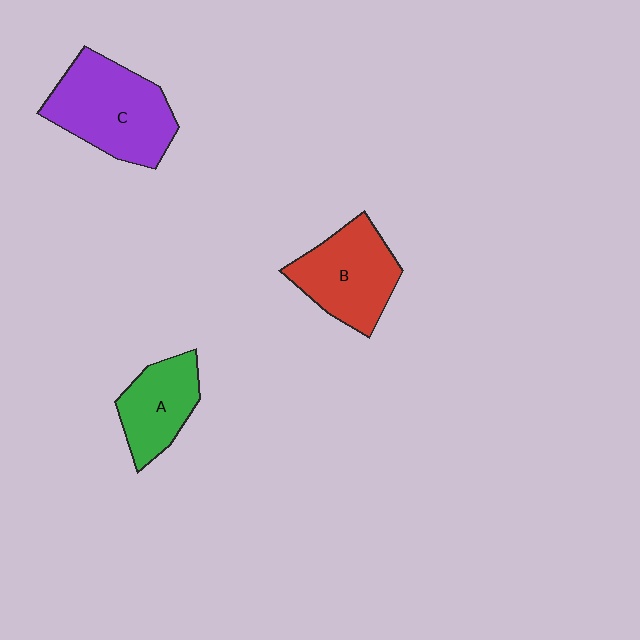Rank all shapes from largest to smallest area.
From largest to smallest: C (purple), B (red), A (green).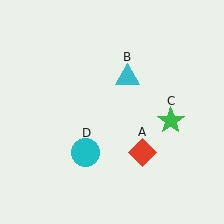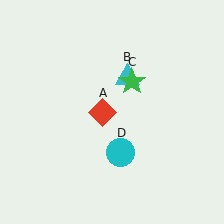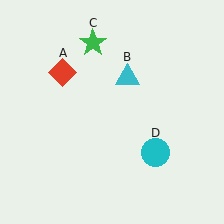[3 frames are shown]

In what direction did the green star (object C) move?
The green star (object C) moved up and to the left.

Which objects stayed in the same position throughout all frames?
Cyan triangle (object B) remained stationary.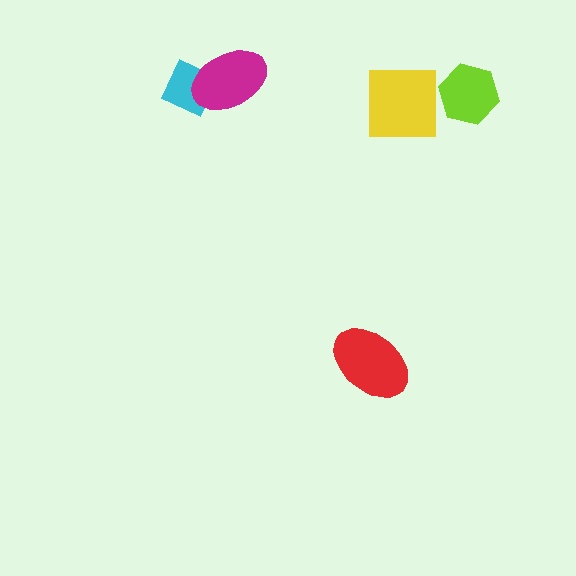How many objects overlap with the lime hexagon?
0 objects overlap with the lime hexagon.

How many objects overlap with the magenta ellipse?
1 object overlaps with the magenta ellipse.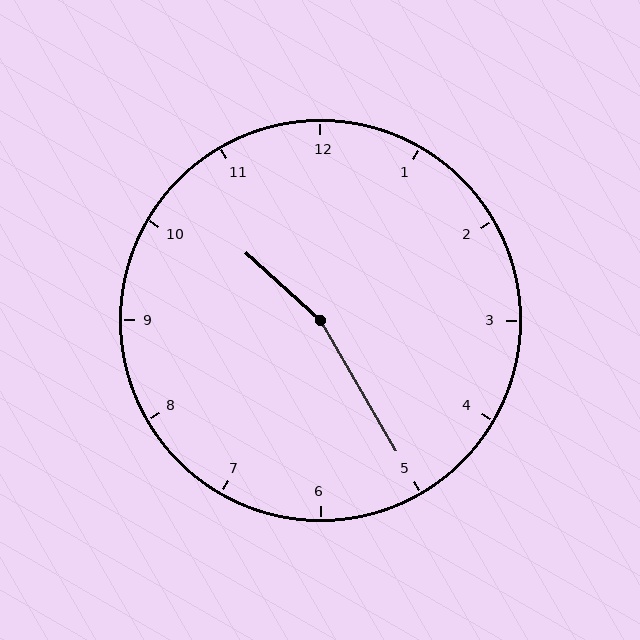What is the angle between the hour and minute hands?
Approximately 162 degrees.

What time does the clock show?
10:25.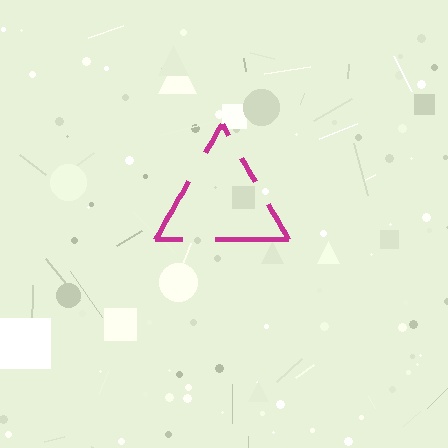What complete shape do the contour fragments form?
The contour fragments form a triangle.